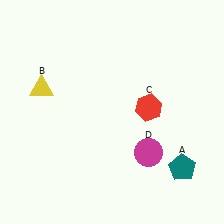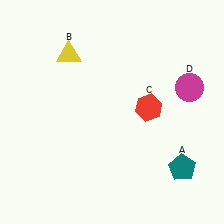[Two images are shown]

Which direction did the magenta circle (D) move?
The magenta circle (D) moved up.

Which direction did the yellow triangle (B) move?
The yellow triangle (B) moved up.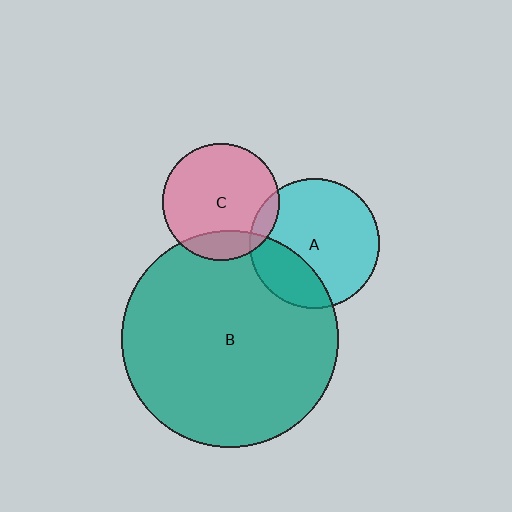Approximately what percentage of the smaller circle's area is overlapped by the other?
Approximately 15%.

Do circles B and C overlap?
Yes.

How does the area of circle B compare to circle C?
Approximately 3.5 times.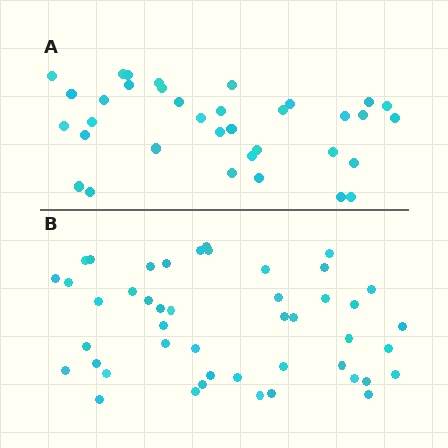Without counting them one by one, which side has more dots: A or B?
Region B (the bottom region) has more dots.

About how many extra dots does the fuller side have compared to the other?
Region B has roughly 12 or so more dots than region A.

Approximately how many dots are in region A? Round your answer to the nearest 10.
About 40 dots. (The exact count is 35, which rounds to 40.)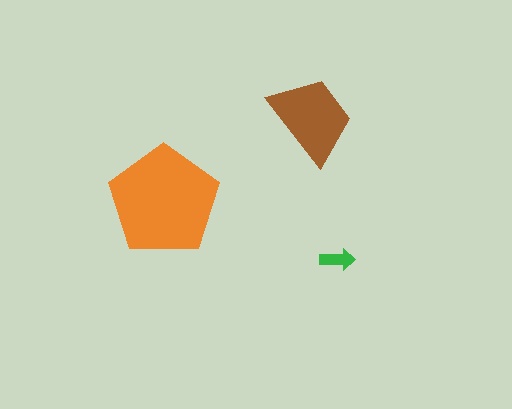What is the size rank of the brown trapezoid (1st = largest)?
2nd.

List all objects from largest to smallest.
The orange pentagon, the brown trapezoid, the green arrow.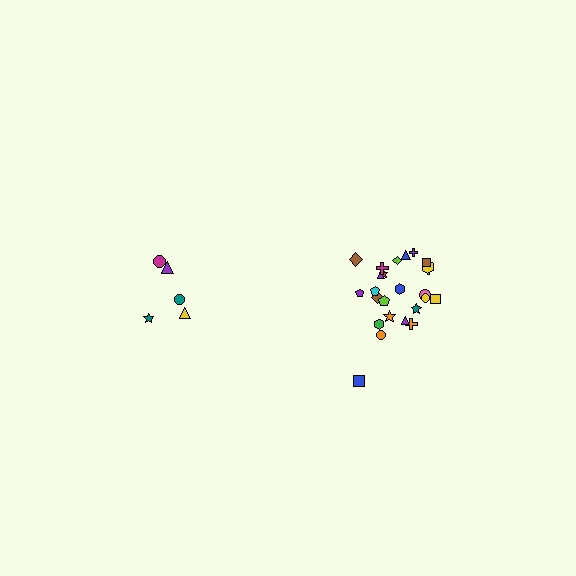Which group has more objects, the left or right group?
The right group.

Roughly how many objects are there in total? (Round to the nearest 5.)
Roughly 30 objects in total.